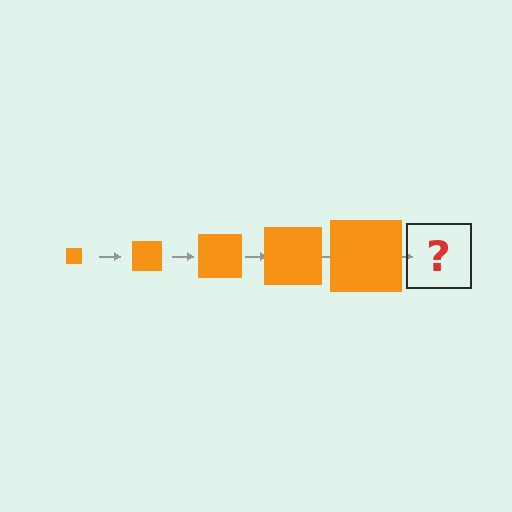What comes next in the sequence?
The next element should be an orange square, larger than the previous one.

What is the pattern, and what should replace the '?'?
The pattern is that the square gets progressively larger each step. The '?' should be an orange square, larger than the previous one.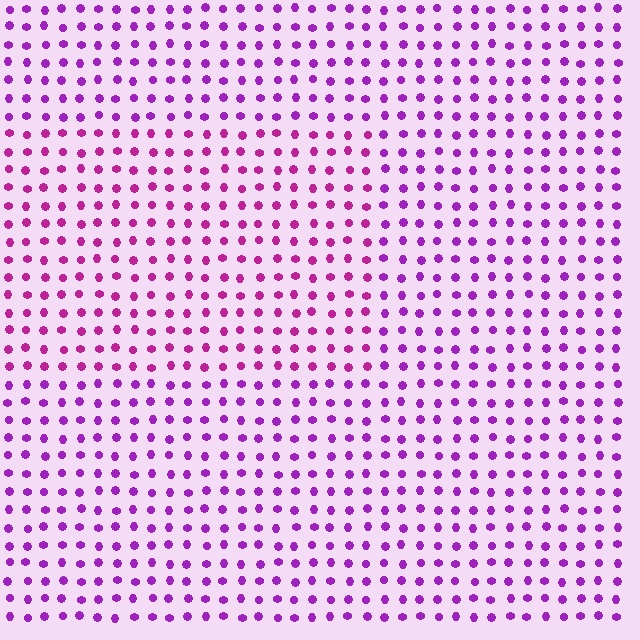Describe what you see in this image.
The image is filled with small purple elements in a uniform arrangement. A rectangle-shaped region is visible where the elements are tinted to a slightly different hue, forming a subtle color boundary.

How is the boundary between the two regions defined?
The boundary is defined purely by a slight shift in hue (about 27 degrees). Spacing, size, and orientation are identical on both sides.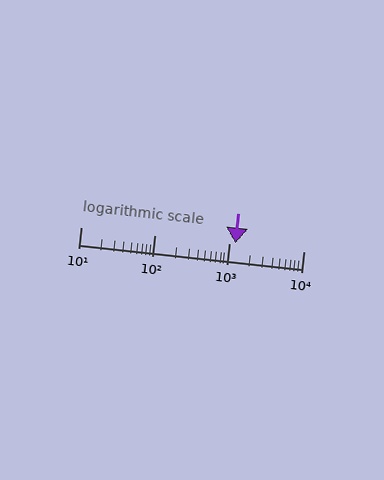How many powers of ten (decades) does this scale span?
The scale spans 3 decades, from 10 to 10000.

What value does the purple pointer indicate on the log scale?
The pointer indicates approximately 1200.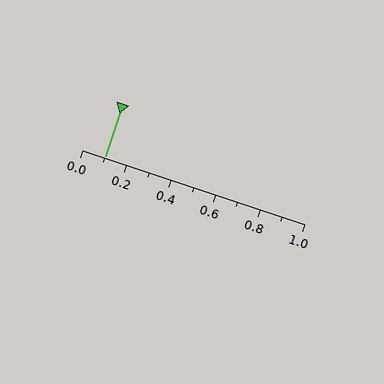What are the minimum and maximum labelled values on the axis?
The axis runs from 0.0 to 1.0.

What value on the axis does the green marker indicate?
The marker indicates approximately 0.1.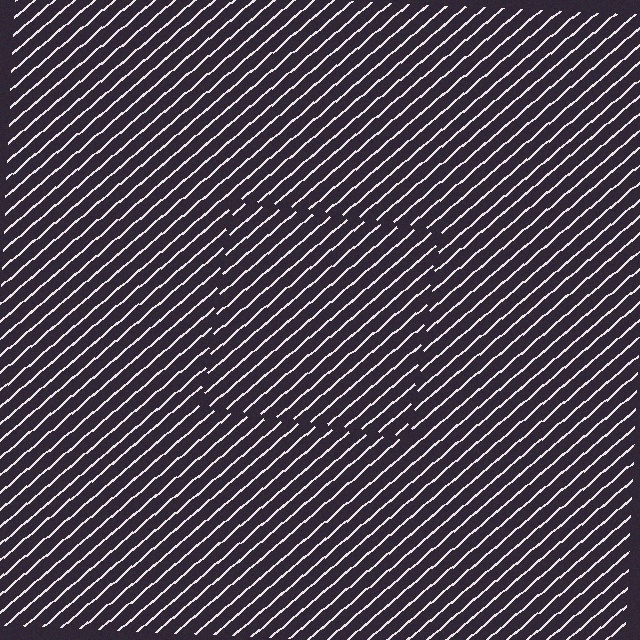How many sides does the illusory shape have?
4 sides — the line-ends trace a square.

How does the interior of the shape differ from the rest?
The interior of the shape contains the same grating, shifted by half a period — the contour is defined by the phase discontinuity where line-ends from the inner and outer gratings abut.